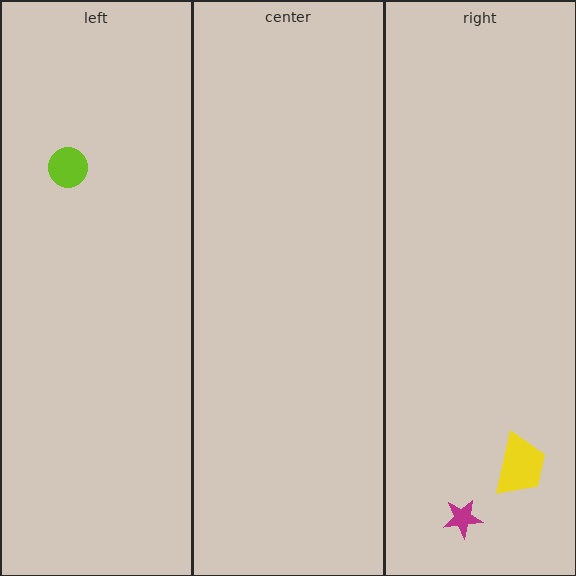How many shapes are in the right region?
2.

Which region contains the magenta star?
The right region.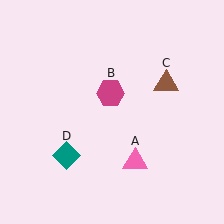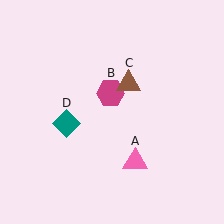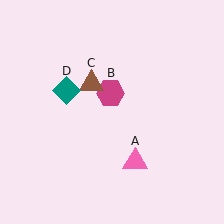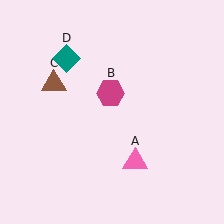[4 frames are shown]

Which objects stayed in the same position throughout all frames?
Pink triangle (object A) and magenta hexagon (object B) remained stationary.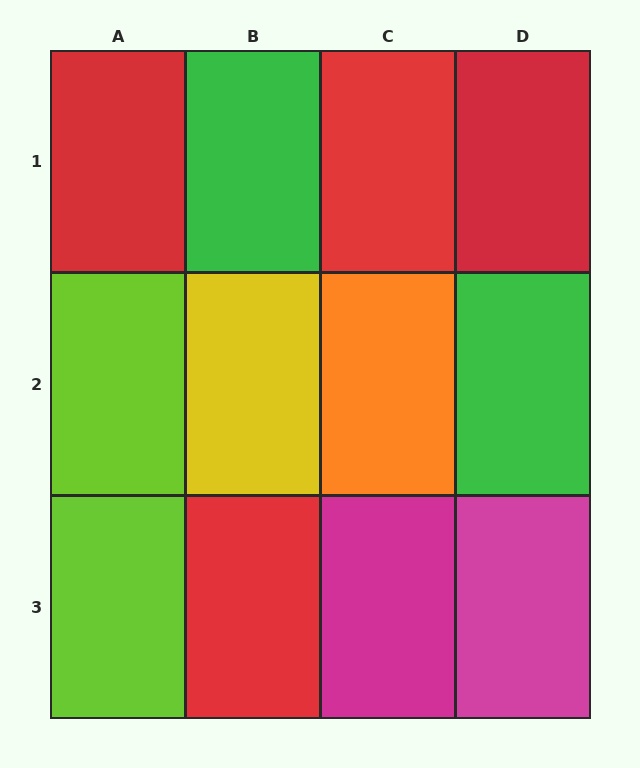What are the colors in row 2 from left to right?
Lime, yellow, orange, green.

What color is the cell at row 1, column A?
Red.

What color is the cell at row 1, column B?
Green.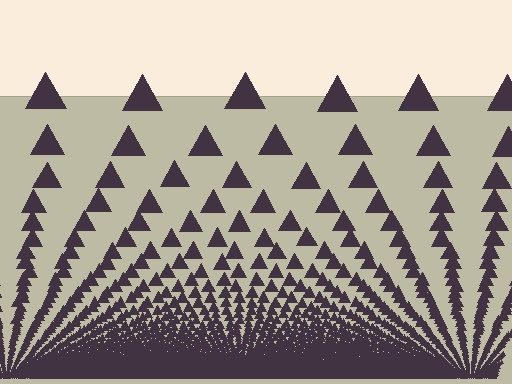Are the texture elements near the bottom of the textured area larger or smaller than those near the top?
Smaller. The gradient is inverted — elements near the bottom are smaller and denser.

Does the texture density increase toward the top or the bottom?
Density increases toward the bottom.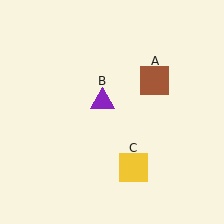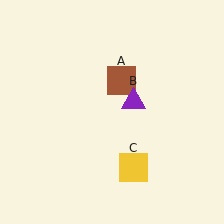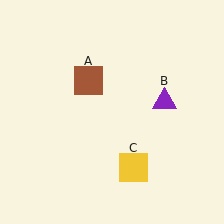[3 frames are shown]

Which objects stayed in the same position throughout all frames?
Yellow square (object C) remained stationary.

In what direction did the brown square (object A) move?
The brown square (object A) moved left.